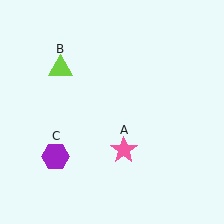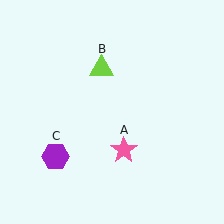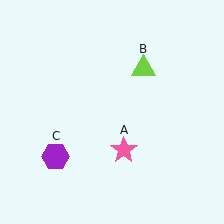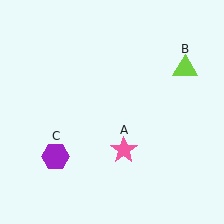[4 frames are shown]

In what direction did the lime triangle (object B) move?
The lime triangle (object B) moved right.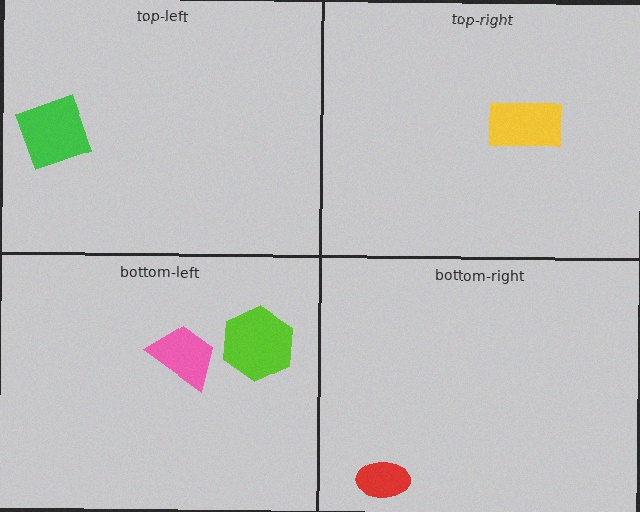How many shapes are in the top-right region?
1.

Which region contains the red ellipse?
The bottom-right region.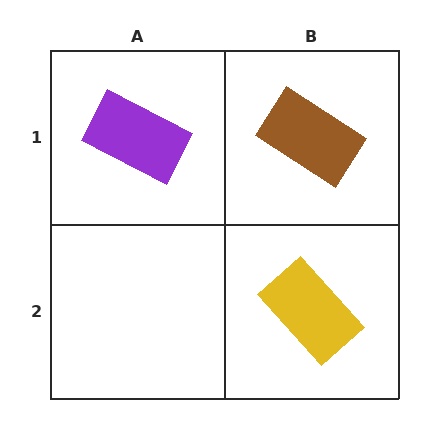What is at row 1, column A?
A purple rectangle.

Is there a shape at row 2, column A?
No, that cell is empty.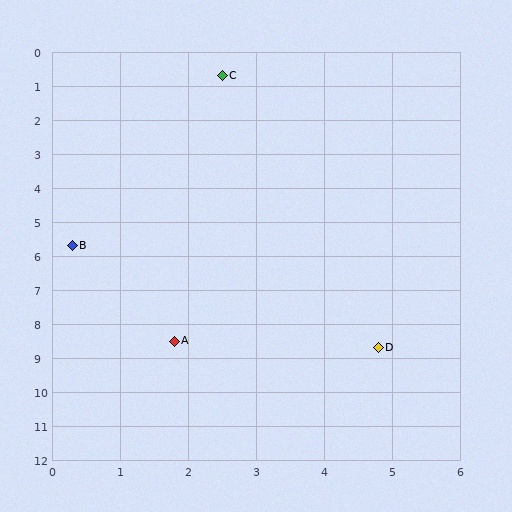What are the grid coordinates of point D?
Point D is at approximately (4.8, 8.7).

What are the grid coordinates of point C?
Point C is at approximately (2.5, 0.7).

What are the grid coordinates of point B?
Point B is at approximately (0.3, 5.7).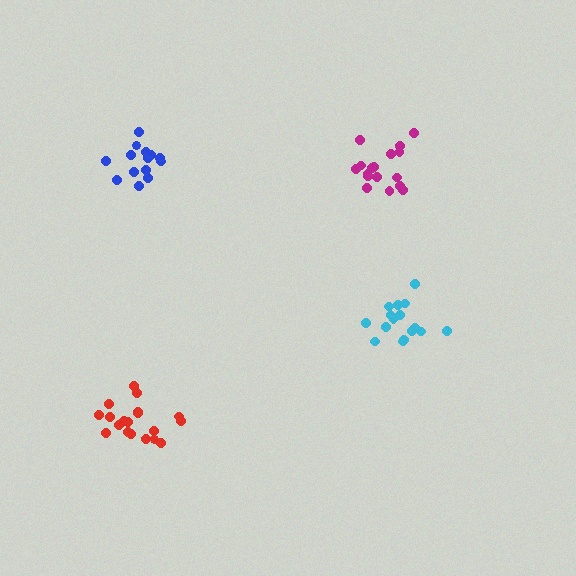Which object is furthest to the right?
The cyan cluster is rightmost.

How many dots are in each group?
Group 1: 19 dots, Group 2: 17 dots, Group 3: 16 dots, Group 4: 14 dots (66 total).